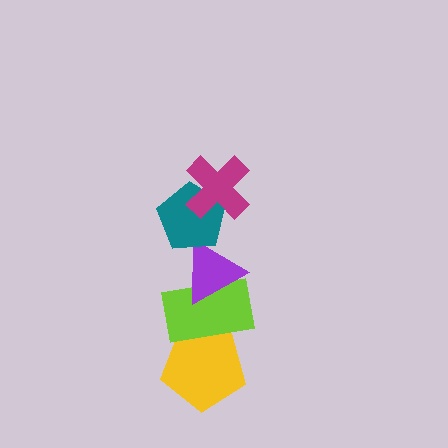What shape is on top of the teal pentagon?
The magenta cross is on top of the teal pentagon.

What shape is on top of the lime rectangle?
The purple triangle is on top of the lime rectangle.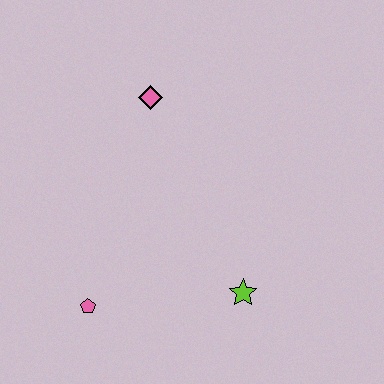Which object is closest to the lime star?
The pink pentagon is closest to the lime star.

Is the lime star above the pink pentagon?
Yes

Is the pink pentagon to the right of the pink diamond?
No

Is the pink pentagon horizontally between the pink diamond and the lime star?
No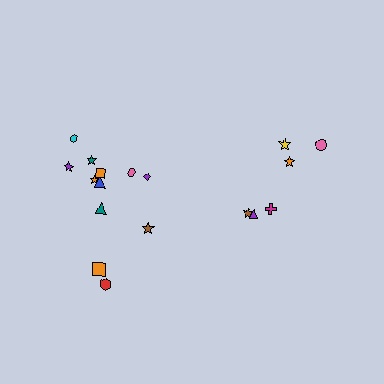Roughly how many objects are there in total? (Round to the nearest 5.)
Roughly 20 objects in total.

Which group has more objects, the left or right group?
The left group.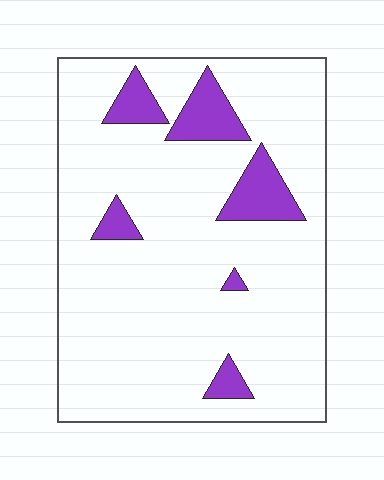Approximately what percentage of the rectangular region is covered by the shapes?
Approximately 10%.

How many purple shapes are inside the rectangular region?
6.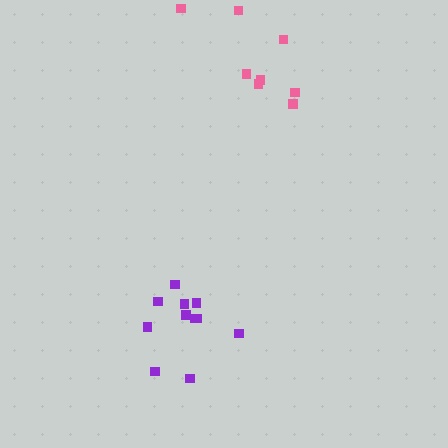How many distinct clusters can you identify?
There are 2 distinct clusters.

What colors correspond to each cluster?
The clusters are colored: purple, pink.